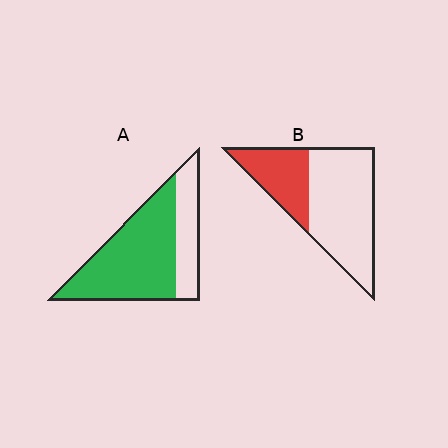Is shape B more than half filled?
No.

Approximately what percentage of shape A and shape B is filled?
A is approximately 70% and B is approximately 35%.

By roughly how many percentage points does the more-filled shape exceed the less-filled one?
By roughly 40 percentage points (A over B).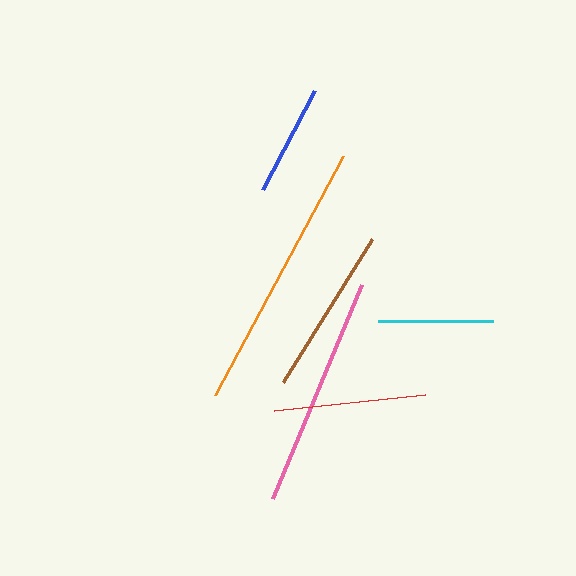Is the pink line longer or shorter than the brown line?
The pink line is longer than the brown line.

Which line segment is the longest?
The orange line is the longest at approximately 272 pixels.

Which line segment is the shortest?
The blue line is the shortest at approximately 113 pixels.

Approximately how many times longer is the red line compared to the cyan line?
The red line is approximately 1.3 times the length of the cyan line.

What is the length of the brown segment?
The brown segment is approximately 169 pixels long.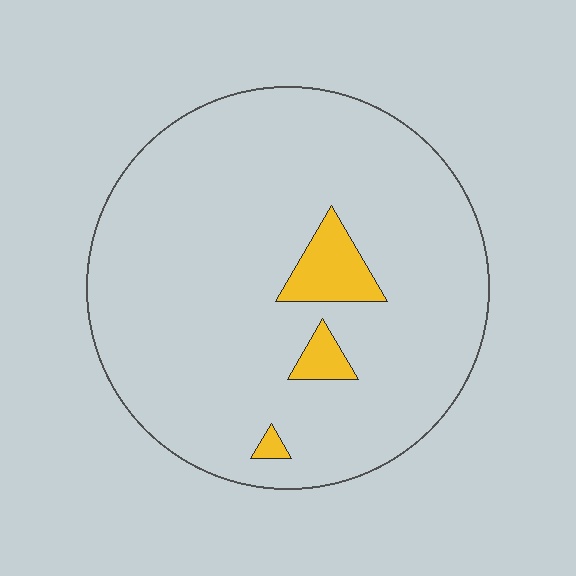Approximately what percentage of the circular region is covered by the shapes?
Approximately 5%.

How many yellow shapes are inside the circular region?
3.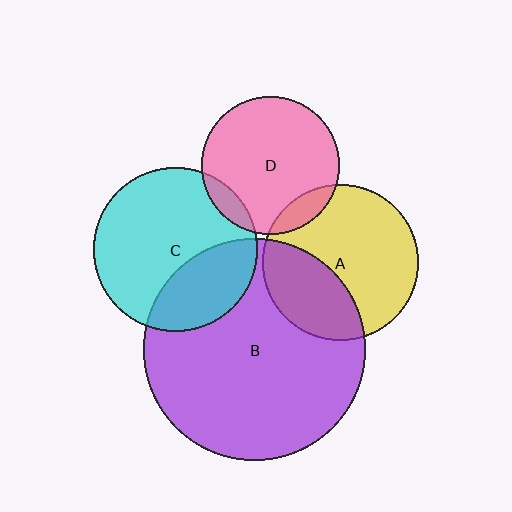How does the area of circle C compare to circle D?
Approximately 1.4 times.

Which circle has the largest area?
Circle B (purple).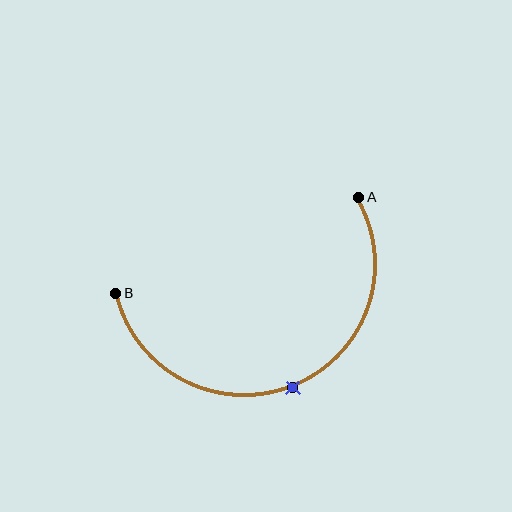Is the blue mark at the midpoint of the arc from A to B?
Yes. The blue mark lies on the arc at equal arc-length from both A and B — it is the arc midpoint.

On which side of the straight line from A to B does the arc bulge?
The arc bulges below the straight line connecting A and B.